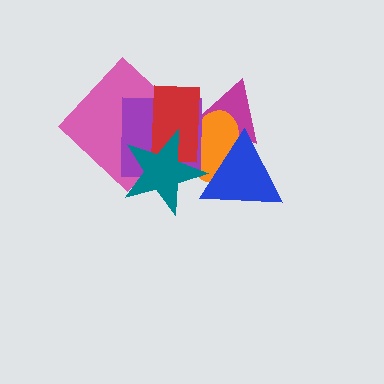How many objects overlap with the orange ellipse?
5 objects overlap with the orange ellipse.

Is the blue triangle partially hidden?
No, no other shape covers it.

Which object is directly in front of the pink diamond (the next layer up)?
The purple square is directly in front of the pink diamond.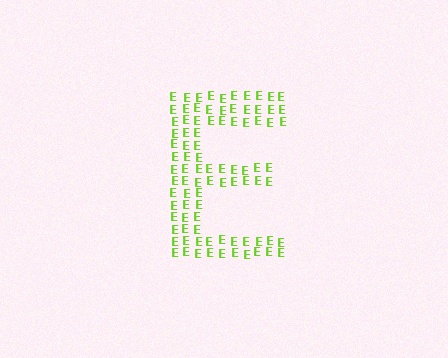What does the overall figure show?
The overall figure shows the letter E.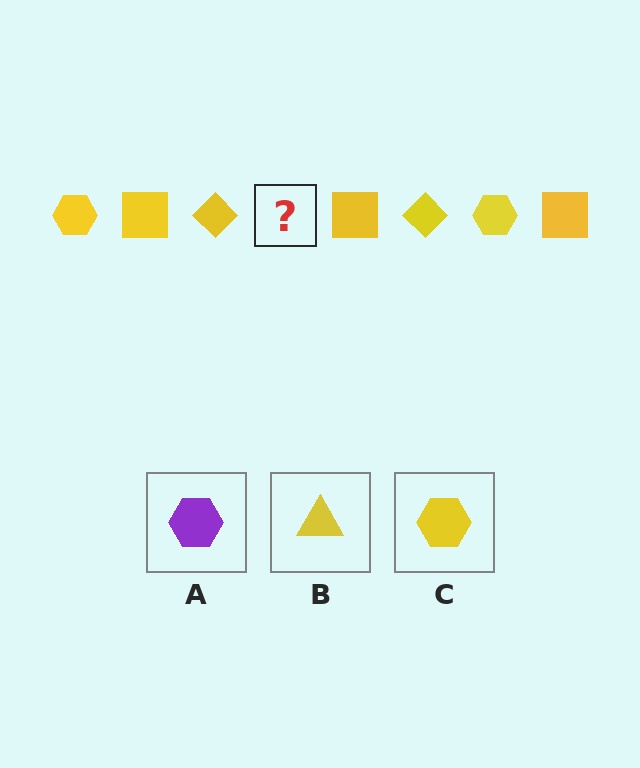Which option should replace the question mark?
Option C.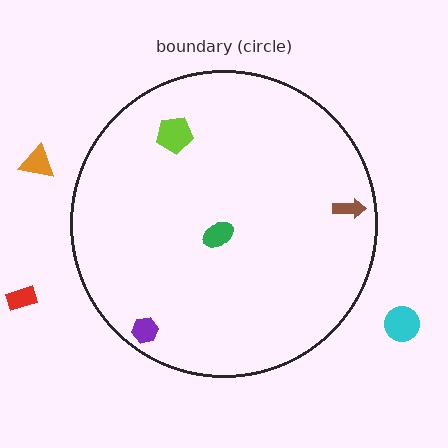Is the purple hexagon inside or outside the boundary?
Inside.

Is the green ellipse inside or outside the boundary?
Inside.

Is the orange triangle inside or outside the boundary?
Outside.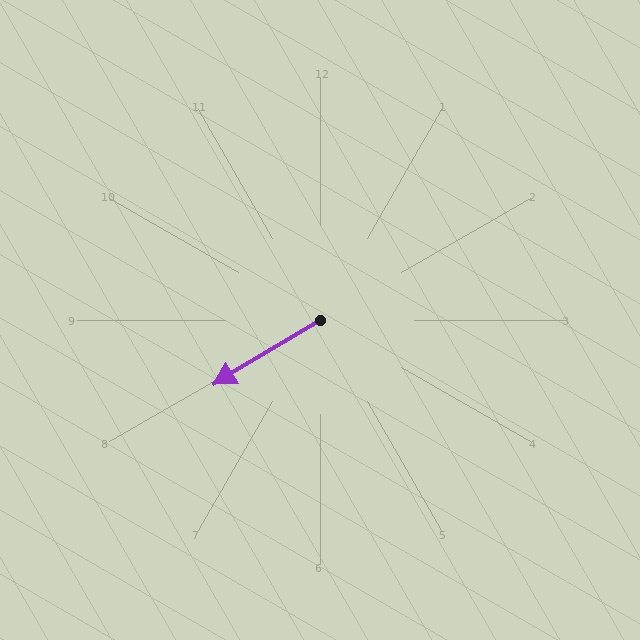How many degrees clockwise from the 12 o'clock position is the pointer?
Approximately 239 degrees.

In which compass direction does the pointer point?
Southwest.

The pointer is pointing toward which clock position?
Roughly 8 o'clock.